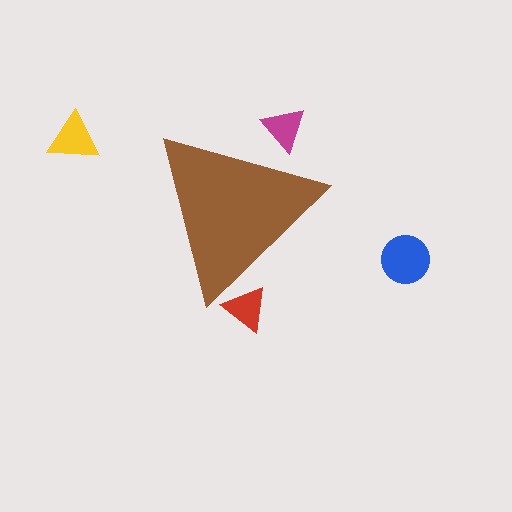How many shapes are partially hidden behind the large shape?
2 shapes are partially hidden.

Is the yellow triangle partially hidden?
No, the yellow triangle is fully visible.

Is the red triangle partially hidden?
Yes, the red triangle is partially hidden behind the brown triangle.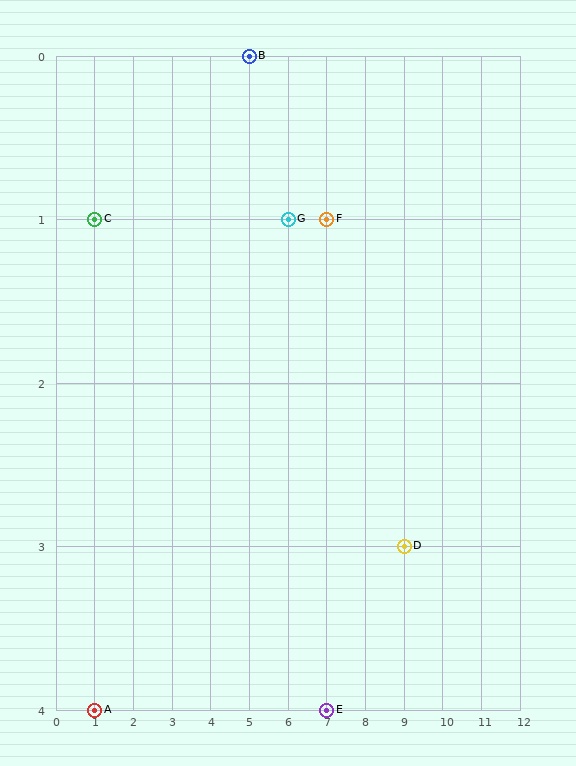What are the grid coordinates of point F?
Point F is at grid coordinates (7, 1).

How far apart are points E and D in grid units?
Points E and D are 2 columns and 1 row apart (about 2.2 grid units diagonally).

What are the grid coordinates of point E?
Point E is at grid coordinates (7, 4).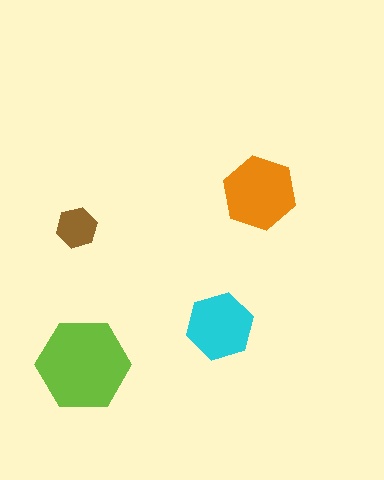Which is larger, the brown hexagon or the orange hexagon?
The orange one.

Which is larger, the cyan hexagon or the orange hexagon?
The orange one.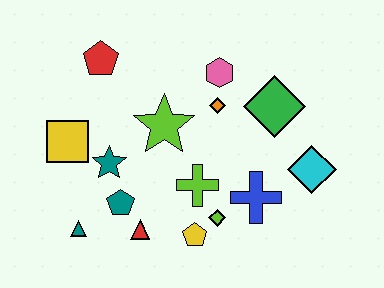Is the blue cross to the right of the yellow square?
Yes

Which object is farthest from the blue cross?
The red pentagon is farthest from the blue cross.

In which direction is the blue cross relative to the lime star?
The blue cross is to the right of the lime star.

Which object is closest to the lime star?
The orange diamond is closest to the lime star.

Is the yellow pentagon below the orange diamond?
Yes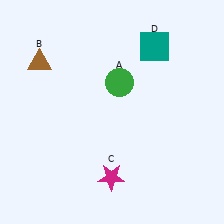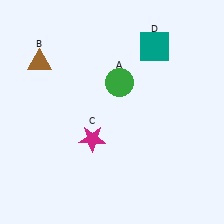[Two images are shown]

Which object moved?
The magenta star (C) moved up.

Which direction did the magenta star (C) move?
The magenta star (C) moved up.